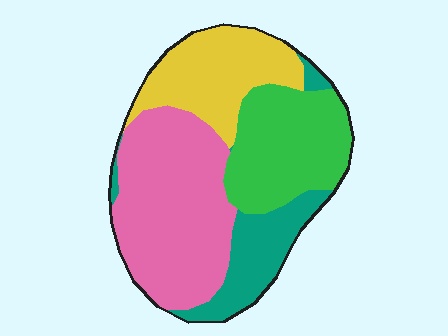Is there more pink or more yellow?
Pink.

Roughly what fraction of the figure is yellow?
Yellow covers roughly 20% of the figure.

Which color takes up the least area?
Teal, at roughly 15%.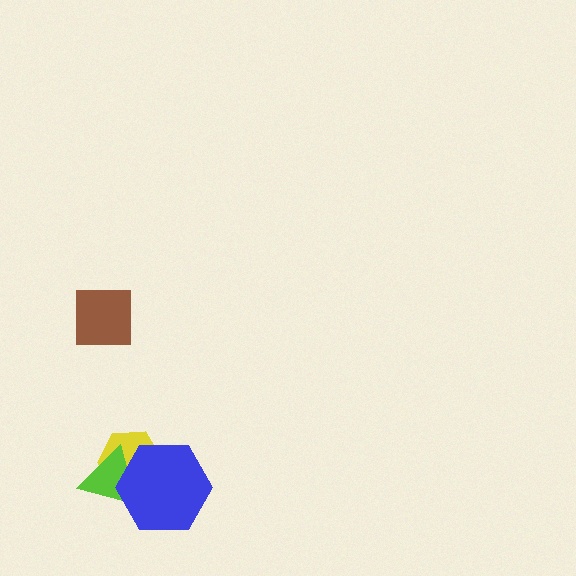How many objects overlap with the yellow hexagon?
2 objects overlap with the yellow hexagon.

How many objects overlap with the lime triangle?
2 objects overlap with the lime triangle.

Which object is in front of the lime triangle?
The blue hexagon is in front of the lime triangle.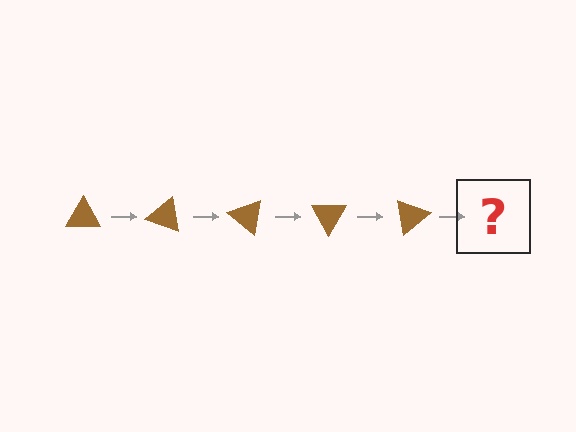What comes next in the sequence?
The next element should be a brown triangle rotated 100 degrees.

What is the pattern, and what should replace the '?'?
The pattern is that the triangle rotates 20 degrees each step. The '?' should be a brown triangle rotated 100 degrees.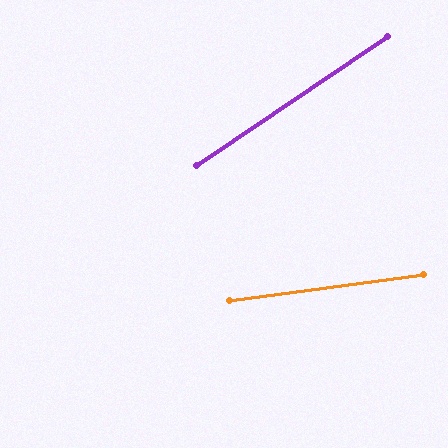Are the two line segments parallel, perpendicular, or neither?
Neither parallel nor perpendicular — they differ by about 26°.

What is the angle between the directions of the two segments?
Approximately 26 degrees.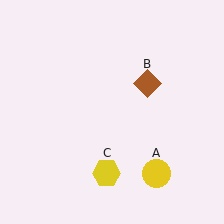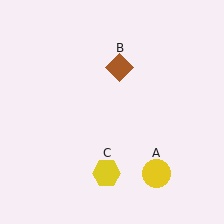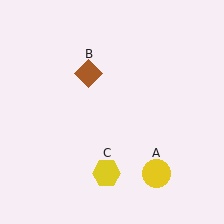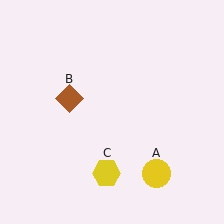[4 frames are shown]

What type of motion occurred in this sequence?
The brown diamond (object B) rotated counterclockwise around the center of the scene.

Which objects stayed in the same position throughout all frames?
Yellow circle (object A) and yellow hexagon (object C) remained stationary.